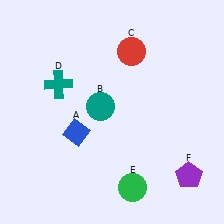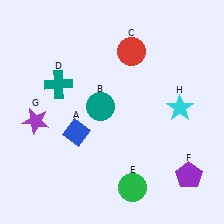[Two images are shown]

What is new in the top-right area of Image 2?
A cyan star (H) was added in the top-right area of Image 2.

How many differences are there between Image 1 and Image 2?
There are 2 differences between the two images.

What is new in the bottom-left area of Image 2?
A purple star (G) was added in the bottom-left area of Image 2.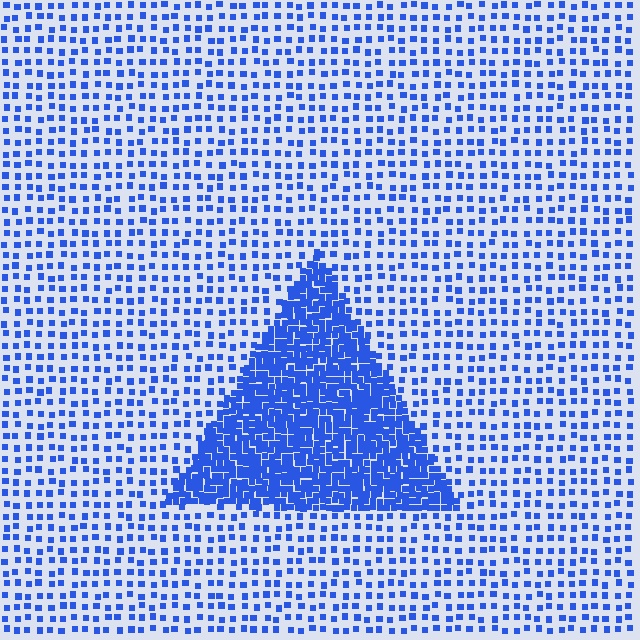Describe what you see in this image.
The image contains small blue elements arranged at two different densities. A triangle-shaped region is visible where the elements are more densely packed than the surrounding area.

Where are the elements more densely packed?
The elements are more densely packed inside the triangle boundary.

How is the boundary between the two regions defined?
The boundary is defined by a change in element density (approximately 3.2x ratio). All elements are the same color, size, and shape.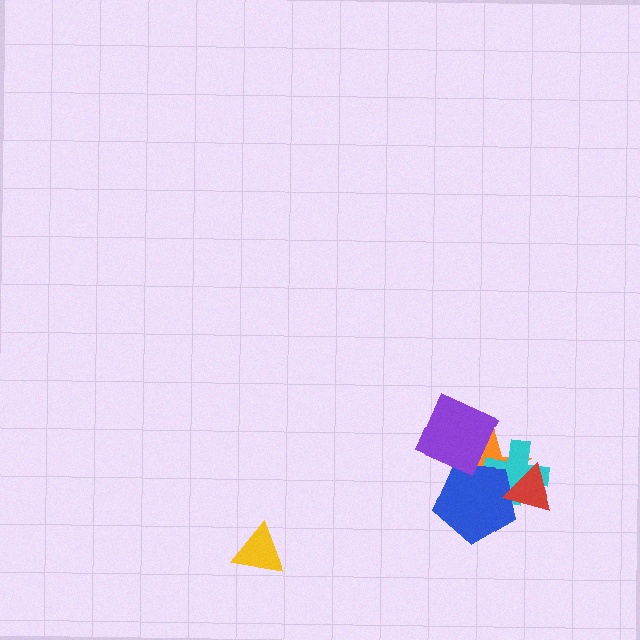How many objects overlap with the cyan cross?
3 objects overlap with the cyan cross.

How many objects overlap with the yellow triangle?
0 objects overlap with the yellow triangle.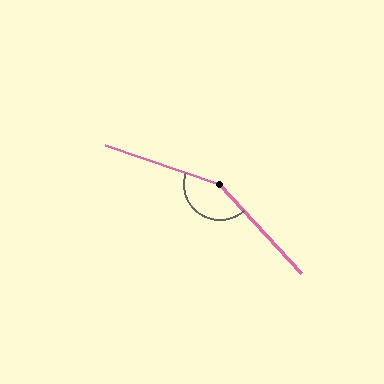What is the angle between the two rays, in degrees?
Approximately 151 degrees.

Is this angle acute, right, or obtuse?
It is obtuse.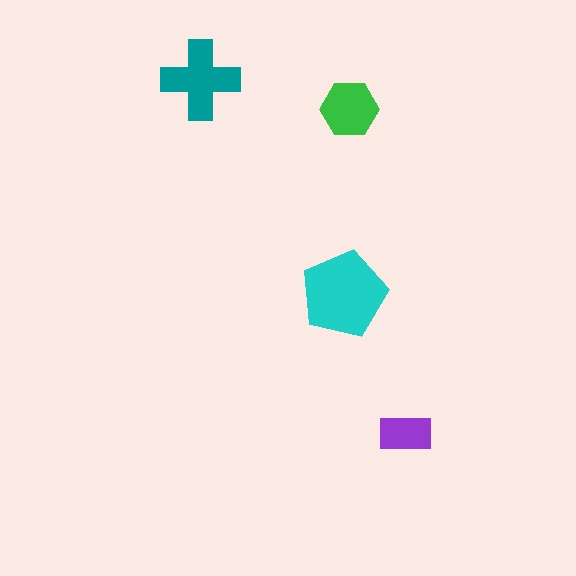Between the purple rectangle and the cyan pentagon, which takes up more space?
The cyan pentagon.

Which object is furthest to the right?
The purple rectangle is rightmost.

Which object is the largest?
The cyan pentagon.